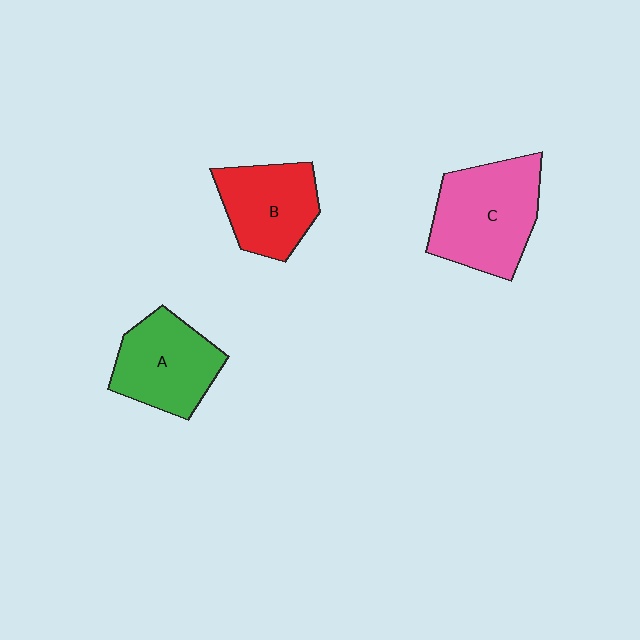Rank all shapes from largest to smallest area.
From largest to smallest: C (pink), A (green), B (red).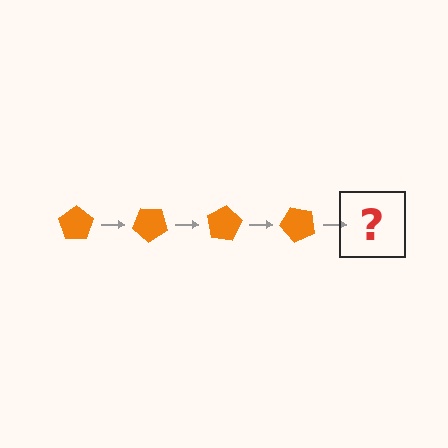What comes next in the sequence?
The next element should be an orange pentagon rotated 160 degrees.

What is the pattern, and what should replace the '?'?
The pattern is that the pentagon rotates 40 degrees each step. The '?' should be an orange pentagon rotated 160 degrees.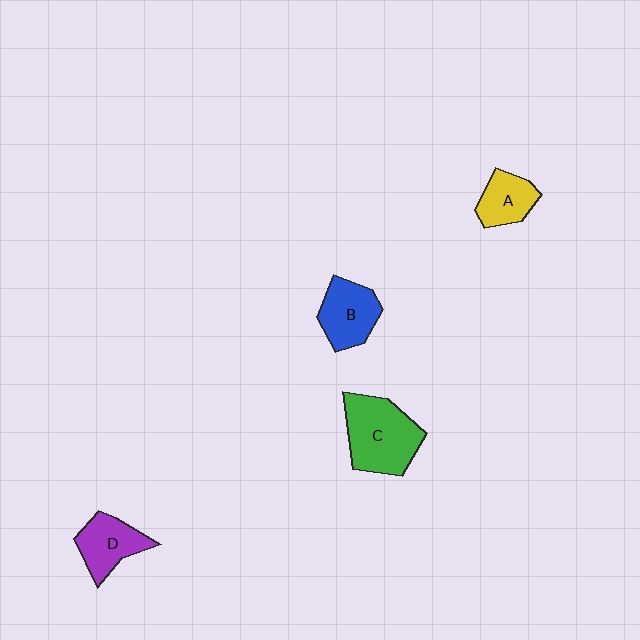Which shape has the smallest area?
Shape A (yellow).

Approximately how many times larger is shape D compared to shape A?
Approximately 1.2 times.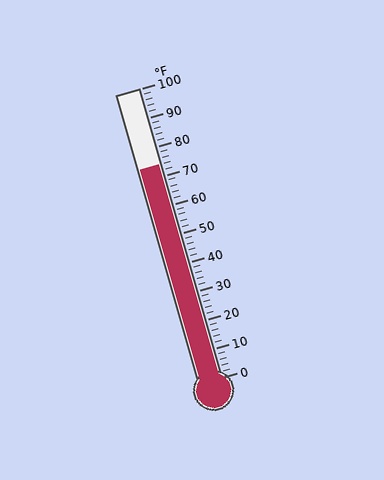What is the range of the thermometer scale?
The thermometer scale ranges from 0°F to 100°F.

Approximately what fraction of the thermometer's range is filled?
The thermometer is filled to approximately 75% of its range.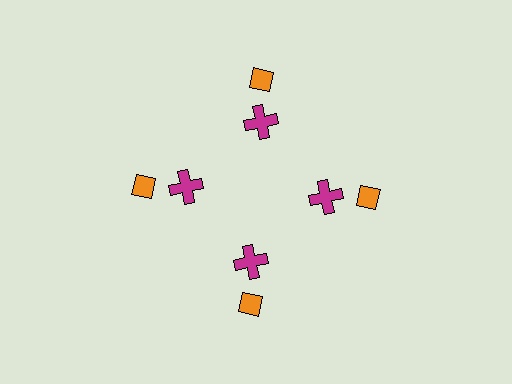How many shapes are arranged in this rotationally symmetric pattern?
There are 8 shapes, arranged in 4 groups of 2.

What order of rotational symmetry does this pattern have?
This pattern has 4-fold rotational symmetry.